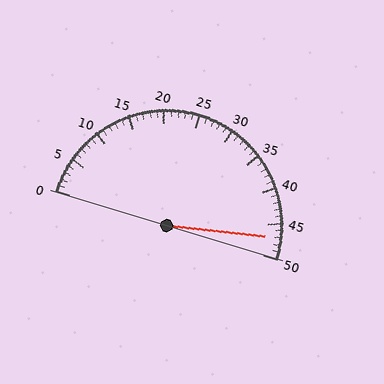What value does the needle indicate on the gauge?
The needle indicates approximately 47.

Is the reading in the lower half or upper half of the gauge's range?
The reading is in the upper half of the range (0 to 50).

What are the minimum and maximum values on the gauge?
The gauge ranges from 0 to 50.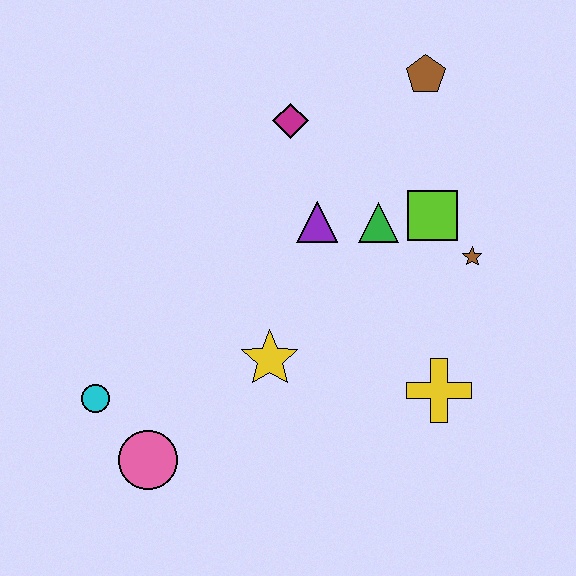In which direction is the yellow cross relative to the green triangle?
The yellow cross is below the green triangle.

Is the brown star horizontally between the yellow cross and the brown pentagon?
No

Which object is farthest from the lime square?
The cyan circle is farthest from the lime square.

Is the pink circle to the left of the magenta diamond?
Yes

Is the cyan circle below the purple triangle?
Yes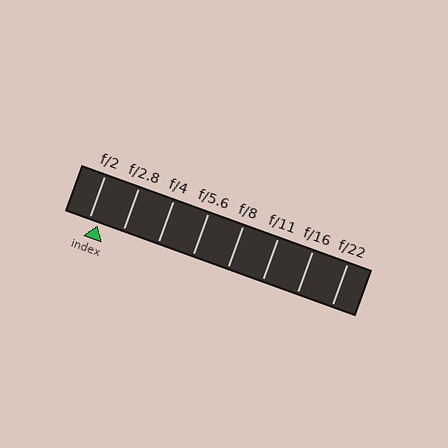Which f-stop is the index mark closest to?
The index mark is closest to f/2.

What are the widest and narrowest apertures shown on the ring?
The widest aperture shown is f/2 and the narrowest is f/22.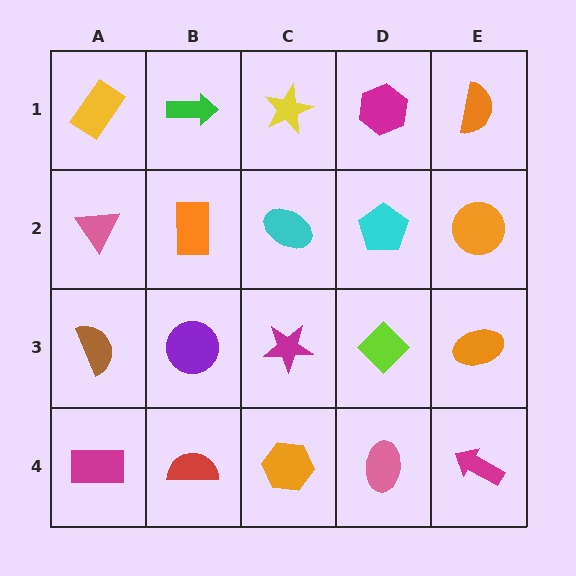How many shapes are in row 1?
5 shapes.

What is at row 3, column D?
A lime diamond.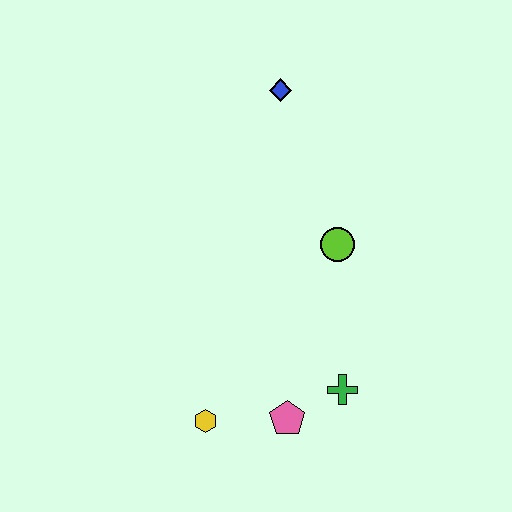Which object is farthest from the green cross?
The blue diamond is farthest from the green cross.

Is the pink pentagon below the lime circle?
Yes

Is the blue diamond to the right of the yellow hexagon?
Yes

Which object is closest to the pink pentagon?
The green cross is closest to the pink pentagon.